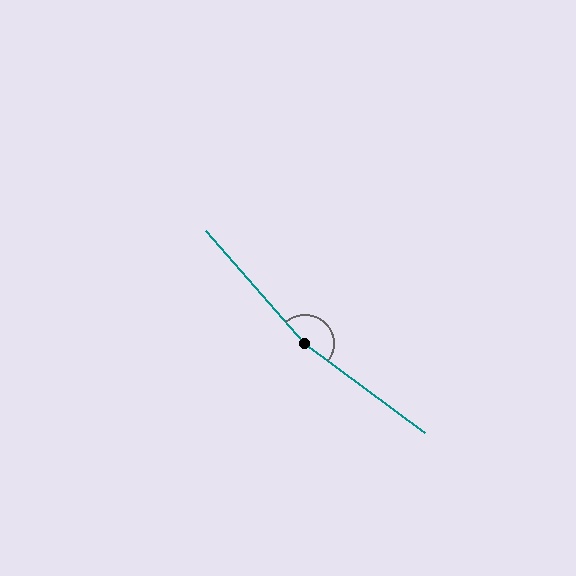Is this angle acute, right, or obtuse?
It is obtuse.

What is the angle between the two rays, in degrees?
Approximately 168 degrees.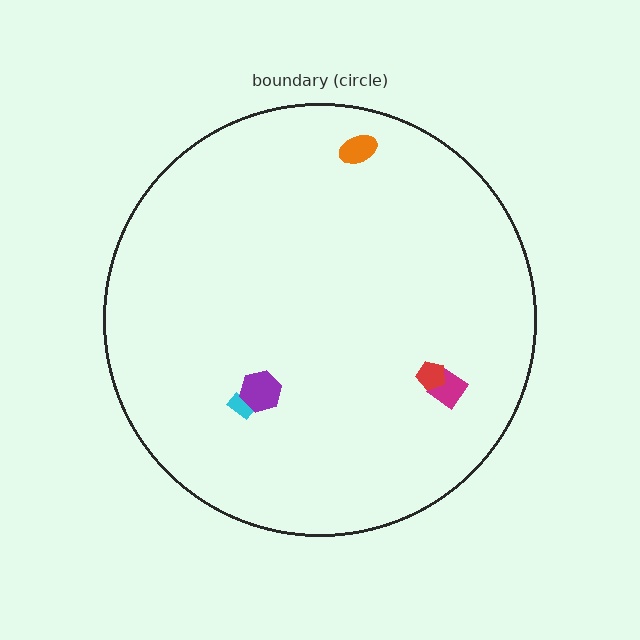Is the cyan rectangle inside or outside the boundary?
Inside.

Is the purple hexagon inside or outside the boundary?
Inside.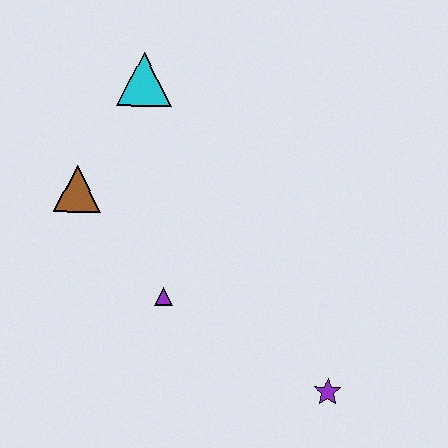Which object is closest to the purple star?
The purple triangle is closest to the purple star.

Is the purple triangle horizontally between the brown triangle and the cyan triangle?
No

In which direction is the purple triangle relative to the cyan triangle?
The purple triangle is below the cyan triangle.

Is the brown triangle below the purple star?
No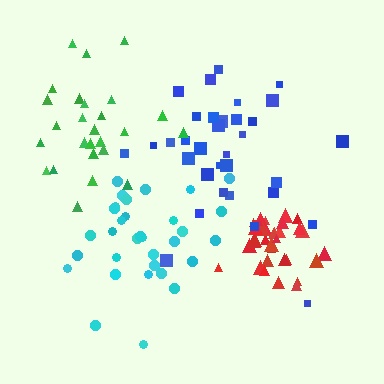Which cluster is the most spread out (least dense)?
Green.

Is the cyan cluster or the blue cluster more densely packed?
Cyan.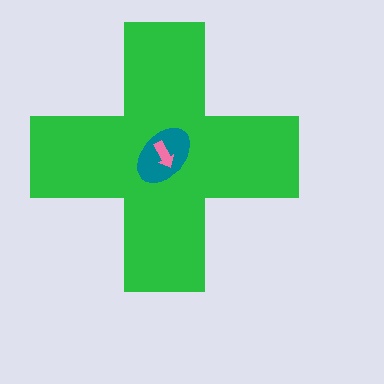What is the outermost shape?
The green cross.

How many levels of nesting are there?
3.